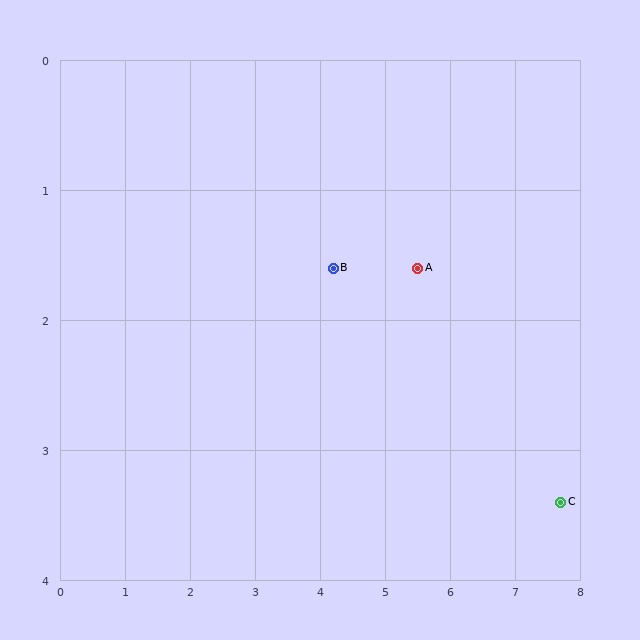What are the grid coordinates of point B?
Point B is at approximately (4.2, 1.6).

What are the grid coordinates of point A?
Point A is at approximately (5.5, 1.6).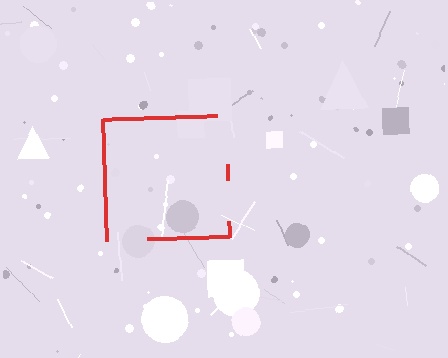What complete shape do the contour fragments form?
The contour fragments form a square.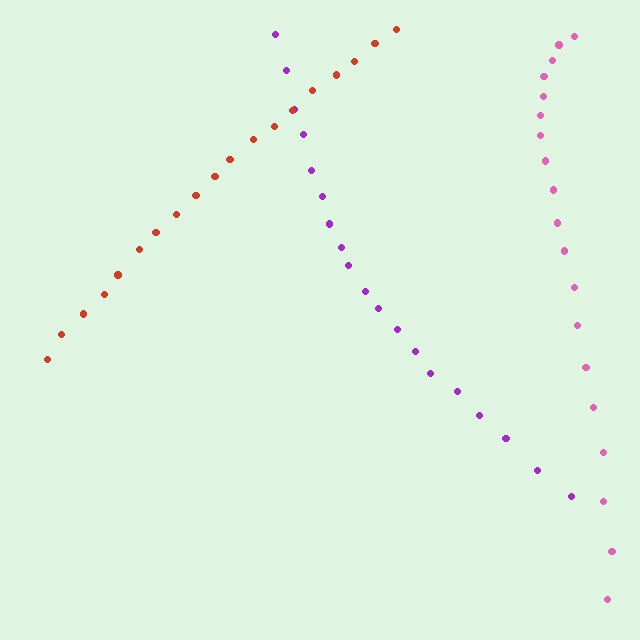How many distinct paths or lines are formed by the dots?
There are 3 distinct paths.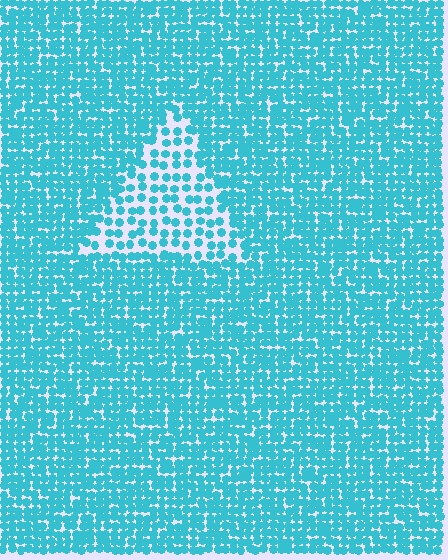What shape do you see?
I see a triangle.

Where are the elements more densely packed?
The elements are more densely packed outside the triangle boundary.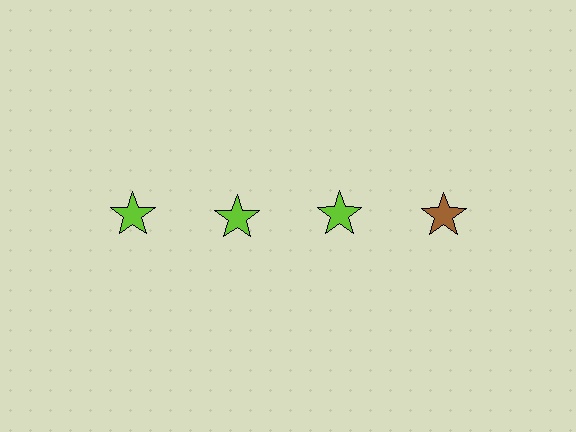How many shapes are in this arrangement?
There are 4 shapes arranged in a grid pattern.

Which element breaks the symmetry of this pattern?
The brown star in the top row, second from right column breaks the symmetry. All other shapes are lime stars.